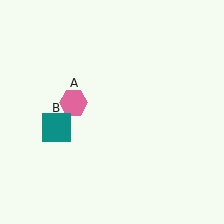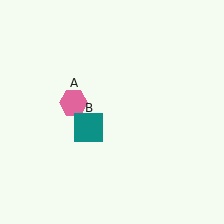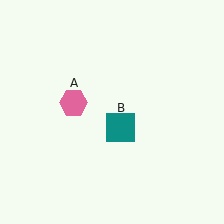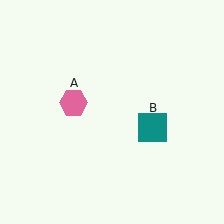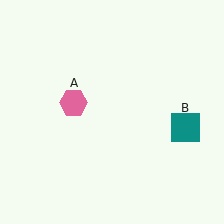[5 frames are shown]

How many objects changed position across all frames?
1 object changed position: teal square (object B).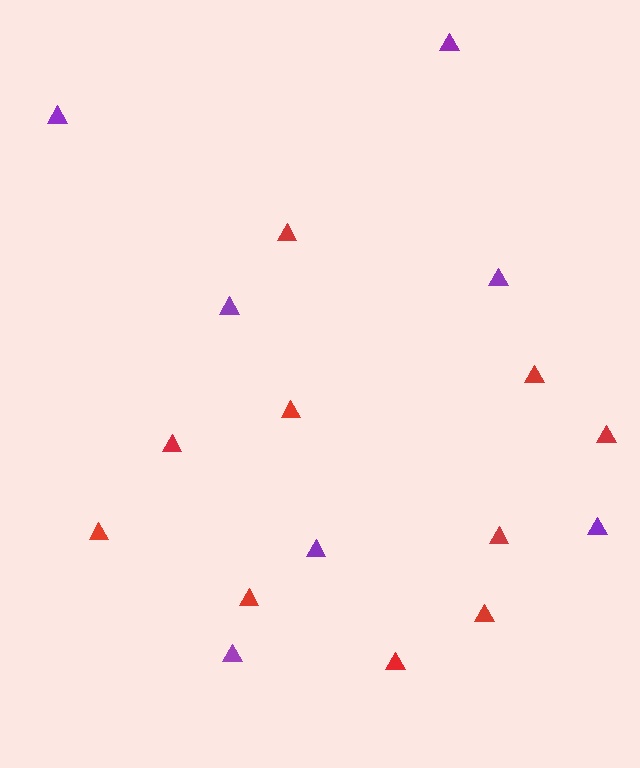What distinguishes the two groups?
There are 2 groups: one group of red triangles (10) and one group of purple triangles (7).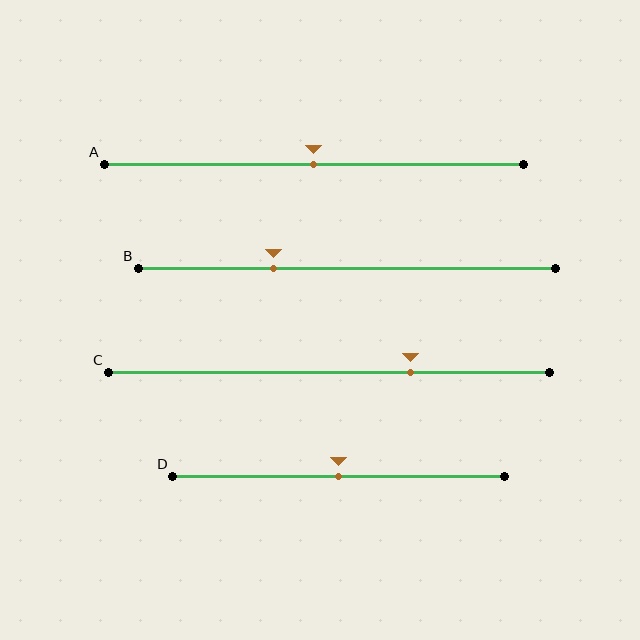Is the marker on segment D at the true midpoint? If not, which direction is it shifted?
Yes, the marker on segment D is at the true midpoint.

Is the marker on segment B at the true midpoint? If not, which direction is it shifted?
No, the marker on segment B is shifted to the left by about 17% of the segment length.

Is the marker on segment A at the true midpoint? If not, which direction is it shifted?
Yes, the marker on segment A is at the true midpoint.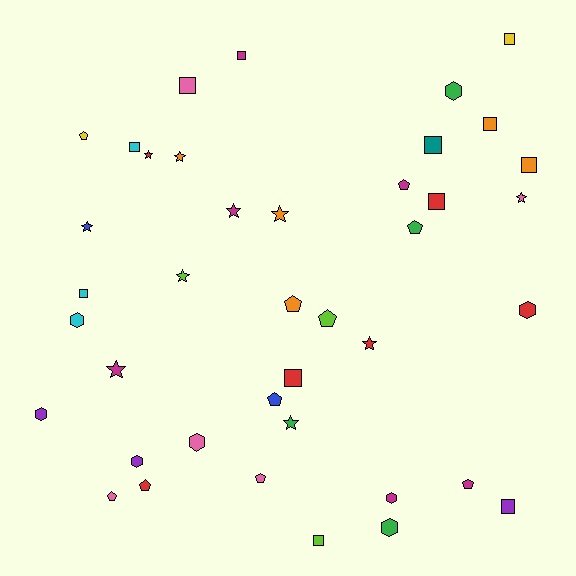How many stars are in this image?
There are 10 stars.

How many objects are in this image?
There are 40 objects.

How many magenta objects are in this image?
There are 6 magenta objects.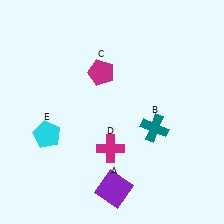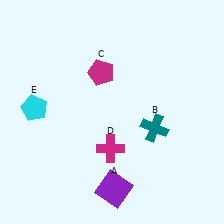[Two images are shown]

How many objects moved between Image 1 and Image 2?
1 object moved between the two images.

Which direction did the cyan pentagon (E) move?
The cyan pentagon (E) moved up.